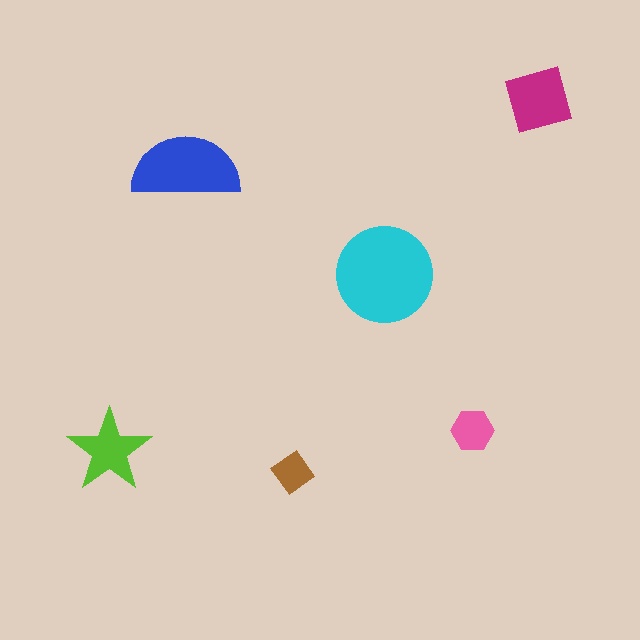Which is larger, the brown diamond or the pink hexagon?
The pink hexagon.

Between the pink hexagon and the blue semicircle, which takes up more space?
The blue semicircle.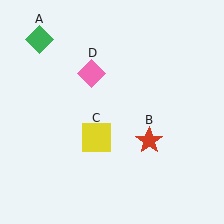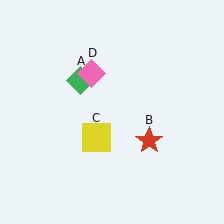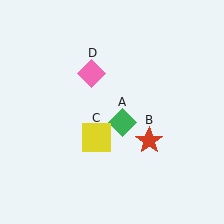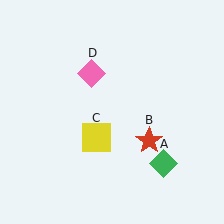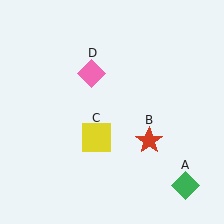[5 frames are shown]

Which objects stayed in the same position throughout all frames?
Red star (object B) and yellow square (object C) and pink diamond (object D) remained stationary.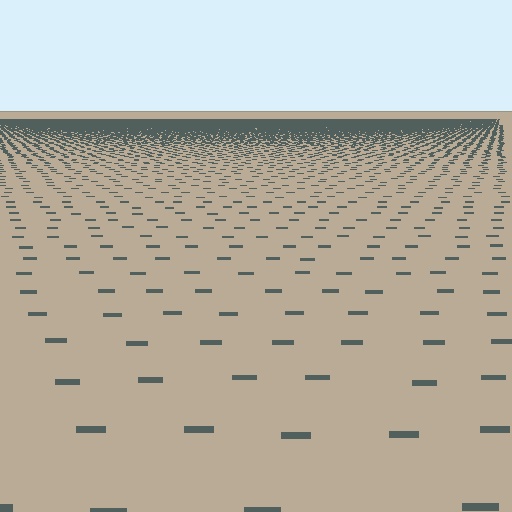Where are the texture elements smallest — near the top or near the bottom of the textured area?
Near the top.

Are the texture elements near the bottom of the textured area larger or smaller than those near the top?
Larger. Near the bottom, elements are closer to the viewer and appear at a bigger on-screen size.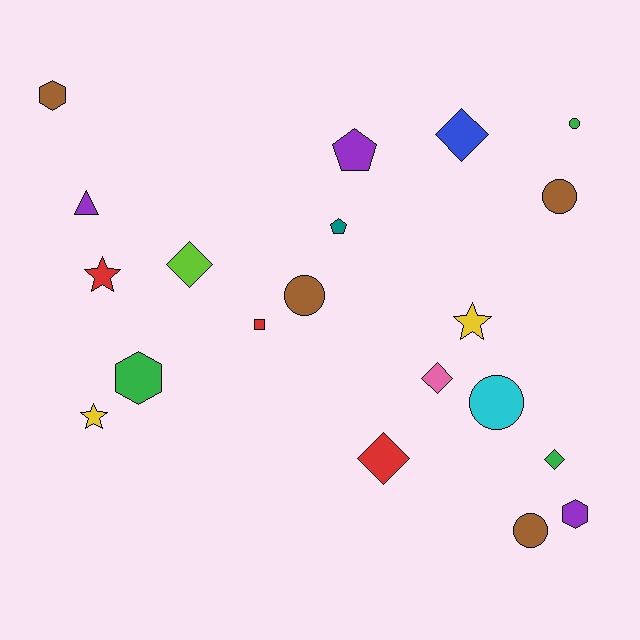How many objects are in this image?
There are 20 objects.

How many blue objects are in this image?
There is 1 blue object.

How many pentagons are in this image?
There are 2 pentagons.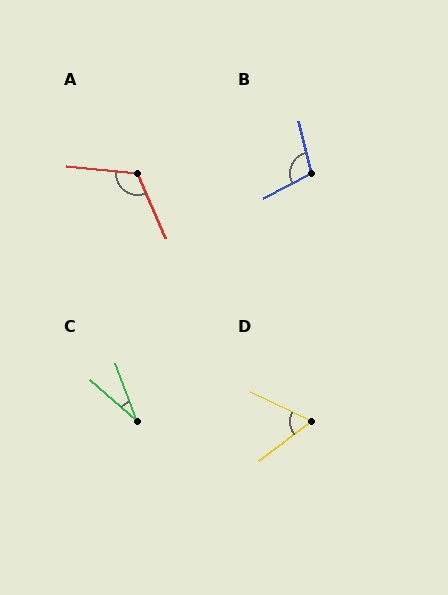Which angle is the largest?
A, at approximately 120 degrees.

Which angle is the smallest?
C, at approximately 28 degrees.